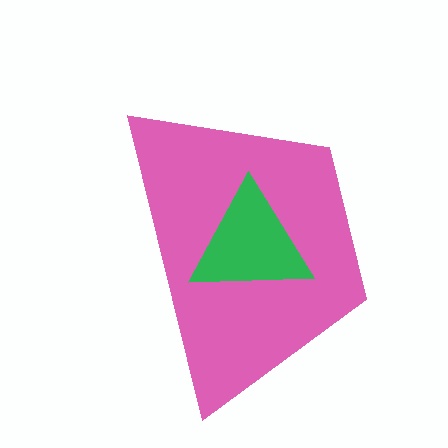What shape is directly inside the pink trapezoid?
The green triangle.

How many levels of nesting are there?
2.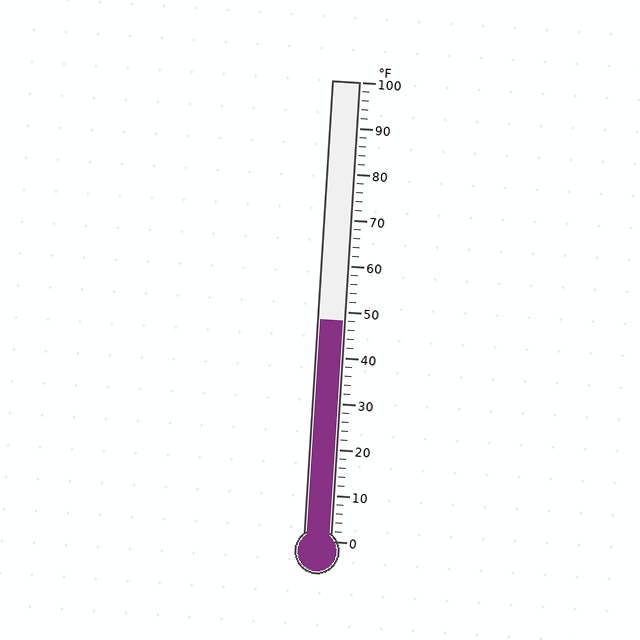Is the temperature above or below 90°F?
The temperature is below 90°F.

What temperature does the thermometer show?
The thermometer shows approximately 48°F.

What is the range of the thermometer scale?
The thermometer scale ranges from 0°F to 100°F.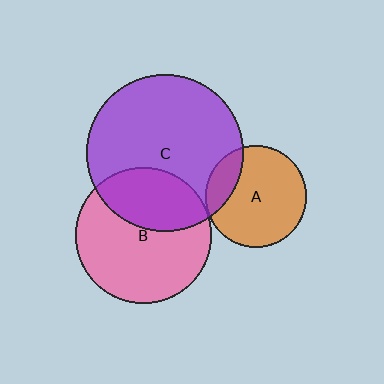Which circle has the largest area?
Circle C (purple).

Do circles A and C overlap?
Yes.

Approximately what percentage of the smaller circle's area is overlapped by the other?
Approximately 20%.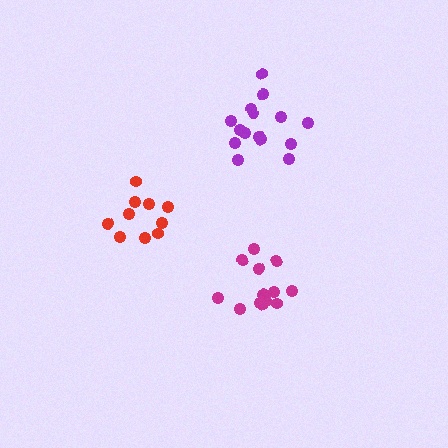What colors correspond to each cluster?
The clusters are colored: red, purple, magenta.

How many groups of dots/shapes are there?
There are 3 groups.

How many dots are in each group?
Group 1: 10 dots, Group 2: 15 dots, Group 3: 13 dots (38 total).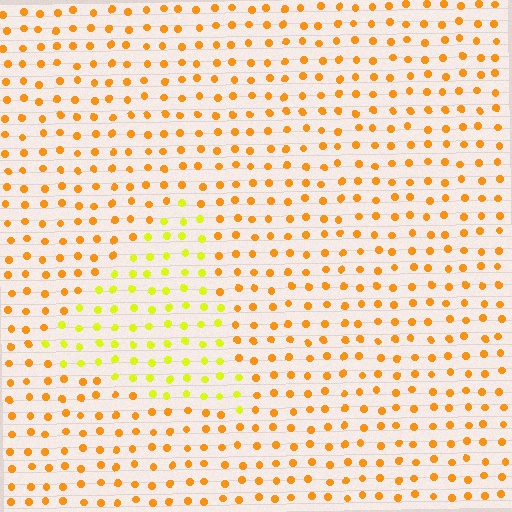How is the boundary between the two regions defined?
The boundary is defined purely by a slight shift in hue (about 35 degrees). Spacing, size, and orientation are identical on both sides.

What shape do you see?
I see a triangle.